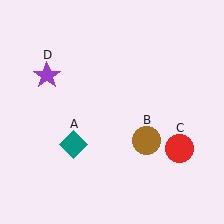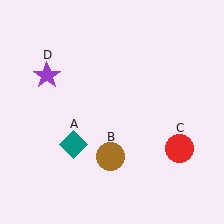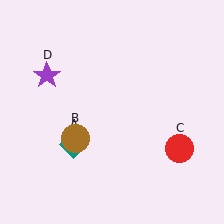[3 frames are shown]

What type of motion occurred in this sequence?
The brown circle (object B) rotated clockwise around the center of the scene.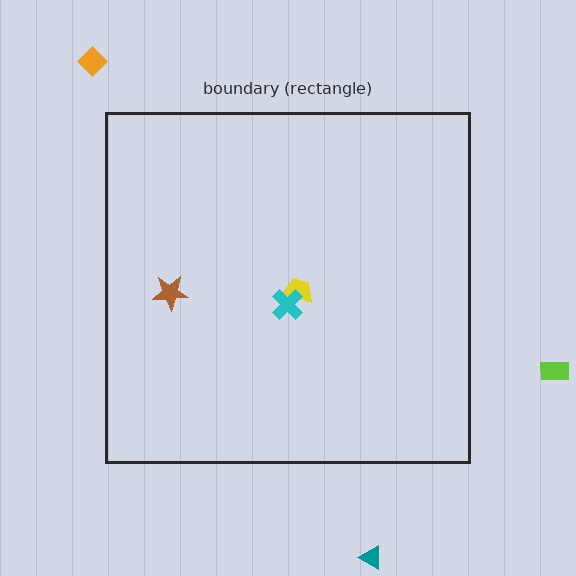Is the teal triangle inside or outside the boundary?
Outside.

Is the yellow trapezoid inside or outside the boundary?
Inside.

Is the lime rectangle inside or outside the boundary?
Outside.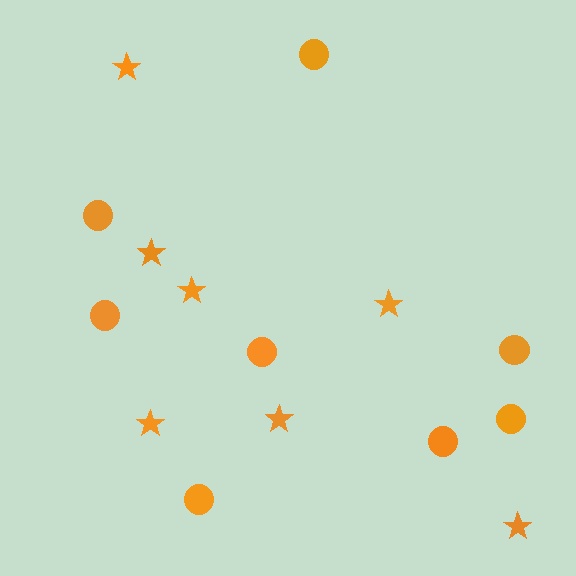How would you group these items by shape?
There are 2 groups: one group of circles (8) and one group of stars (7).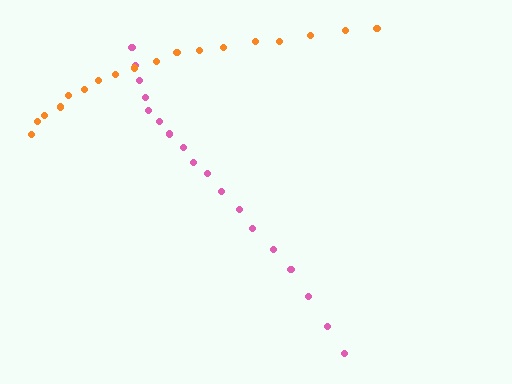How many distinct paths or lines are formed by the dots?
There are 2 distinct paths.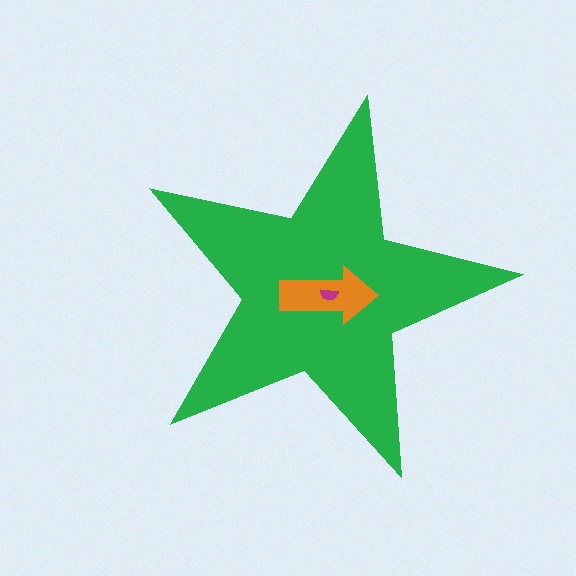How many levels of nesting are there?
3.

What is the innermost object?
The magenta semicircle.